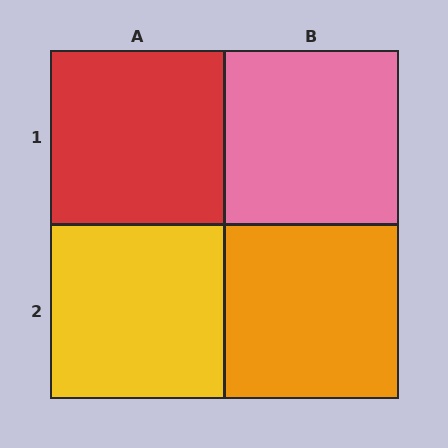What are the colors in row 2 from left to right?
Yellow, orange.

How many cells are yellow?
1 cell is yellow.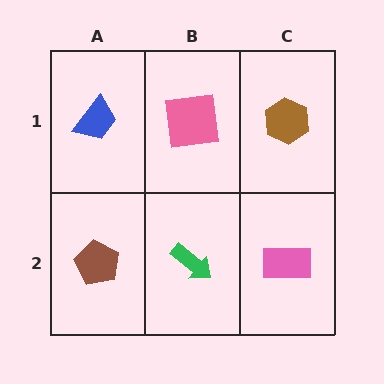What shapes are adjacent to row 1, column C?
A pink rectangle (row 2, column C), a pink square (row 1, column B).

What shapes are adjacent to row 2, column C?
A brown hexagon (row 1, column C), a green arrow (row 2, column B).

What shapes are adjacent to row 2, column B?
A pink square (row 1, column B), a brown pentagon (row 2, column A), a pink rectangle (row 2, column C).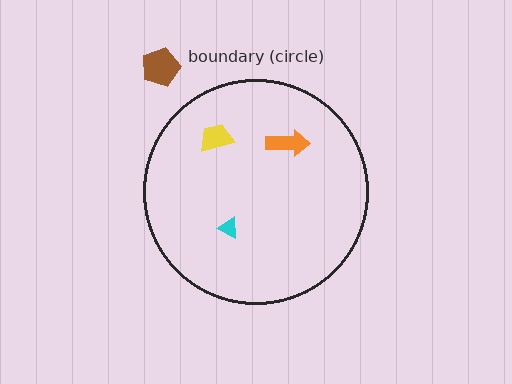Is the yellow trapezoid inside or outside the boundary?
Inside.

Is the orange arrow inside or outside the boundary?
Inside.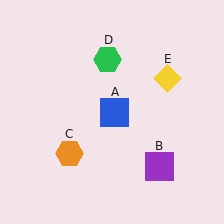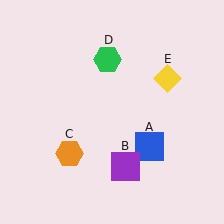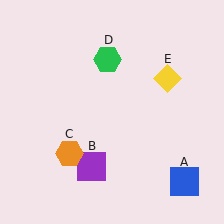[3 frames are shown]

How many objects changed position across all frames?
2 objects changed position: blue square (object A), purple square (object B).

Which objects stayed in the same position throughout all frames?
Orange hexagon (object C) and green hexagon (object D) and yellow diamond (object E) remained stationary.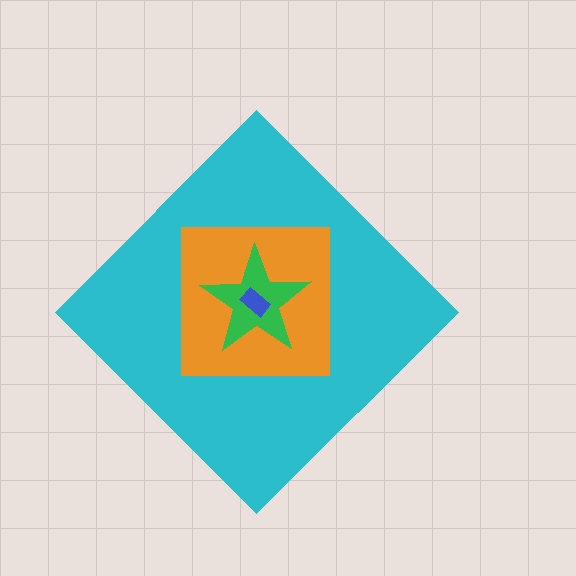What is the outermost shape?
The cyan diamond.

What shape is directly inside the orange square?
The green star.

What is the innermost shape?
The blue rectangle.